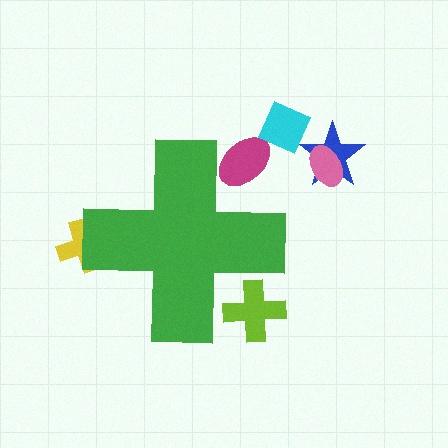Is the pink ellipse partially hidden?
No, the pink ellipse is fully visible.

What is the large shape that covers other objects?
A green cross.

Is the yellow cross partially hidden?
Yes, the yellow cross is partially hidden behind the green cross.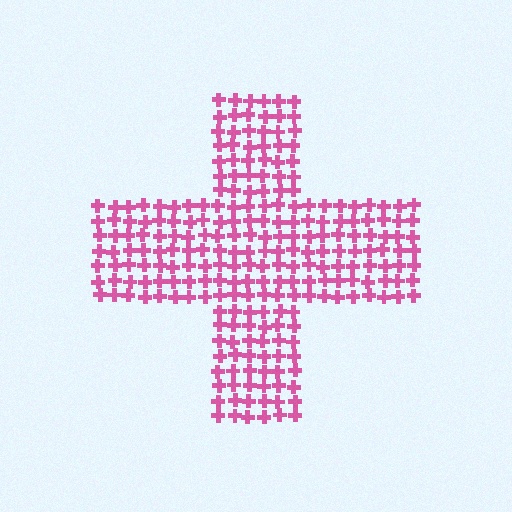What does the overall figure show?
The overall figure shows a cross.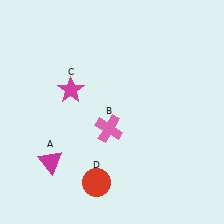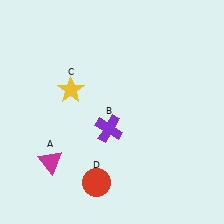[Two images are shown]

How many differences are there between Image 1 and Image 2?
There are 2 differences between the two images.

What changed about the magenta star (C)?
In Image 1, C is magenta. In Image 2, it changed to yellow.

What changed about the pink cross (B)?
In Image 1, B is pink. In Image 2, it changed to purple.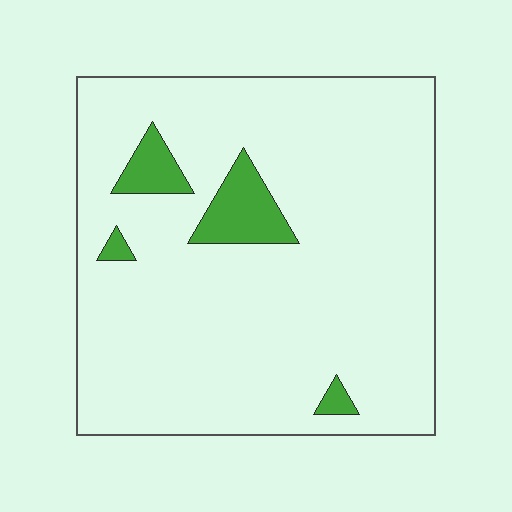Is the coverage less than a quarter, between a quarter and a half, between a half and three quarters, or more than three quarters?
Less than a quarter.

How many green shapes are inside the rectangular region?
4.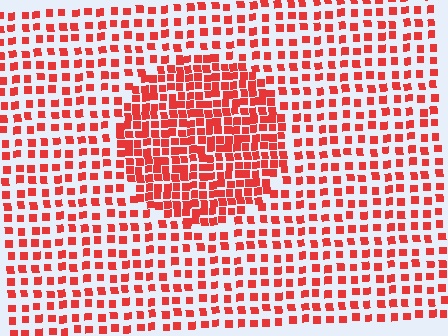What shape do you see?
I see a circle.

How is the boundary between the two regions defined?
The boundary is defined by a change in element density (approximately 2.0x ratio). All elements are the same color, size, and shape.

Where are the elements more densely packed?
The elements are more densely packed inside the circle boundary.